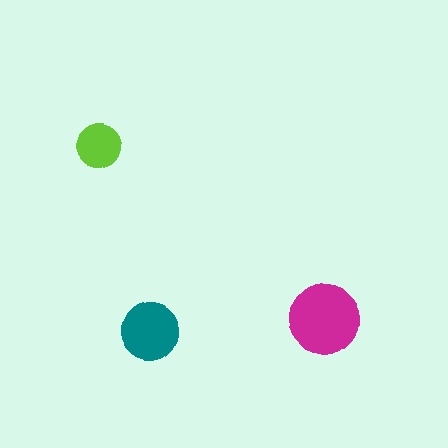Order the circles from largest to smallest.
the magenta one, the teal one, the lime one.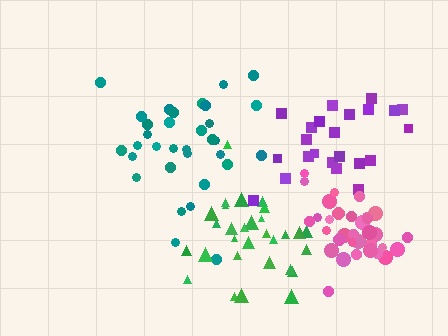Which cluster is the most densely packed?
Pink.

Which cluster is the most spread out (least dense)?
Purple.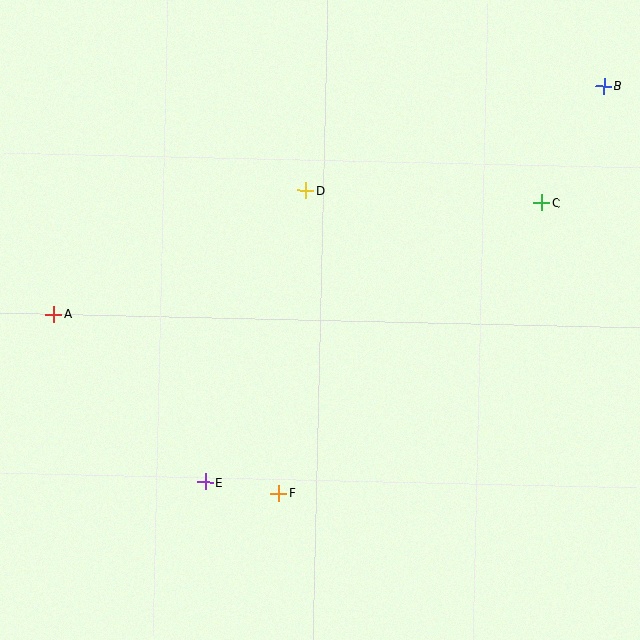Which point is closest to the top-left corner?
Point A is closest to the top-left corner.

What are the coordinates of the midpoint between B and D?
The midpoint between B and D is at (455, 138).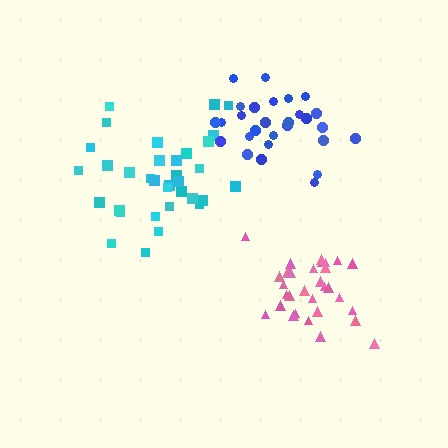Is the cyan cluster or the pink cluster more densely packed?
Pink.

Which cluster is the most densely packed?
Pink.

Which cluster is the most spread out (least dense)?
Cyan.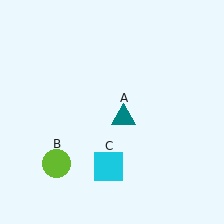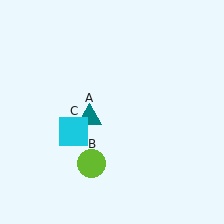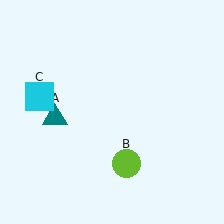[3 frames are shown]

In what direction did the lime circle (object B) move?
The lime circle (object B) moved right.